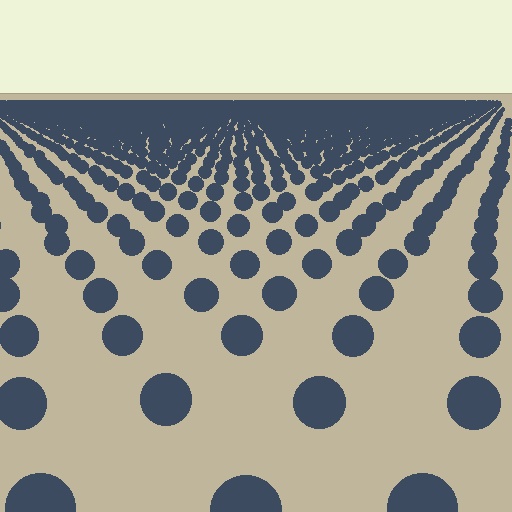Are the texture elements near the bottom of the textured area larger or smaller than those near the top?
Larger. Near the bottom, elements are closer to the viewer and appear at a bigger on-screen size.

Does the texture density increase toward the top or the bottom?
Density increases toward the top.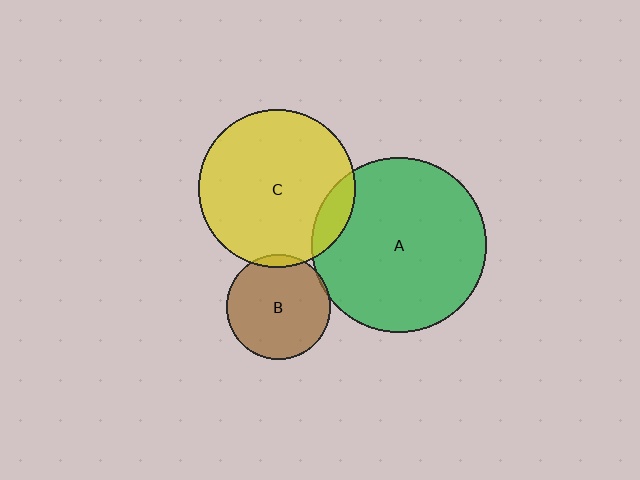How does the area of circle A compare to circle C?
Approximately 1.2 times.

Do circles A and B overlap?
Yes.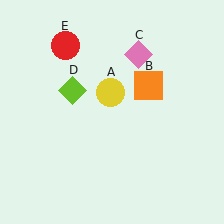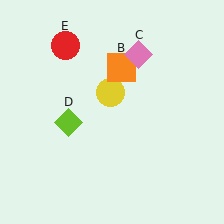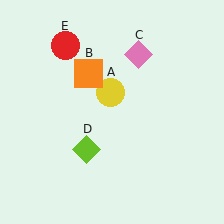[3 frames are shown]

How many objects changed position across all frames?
2 objects changed position: orange square (object B), lime diamond (object D).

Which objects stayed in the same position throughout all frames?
Yellow circle (object A) and pink diamond (object C) and red circle (object E) remained stationary.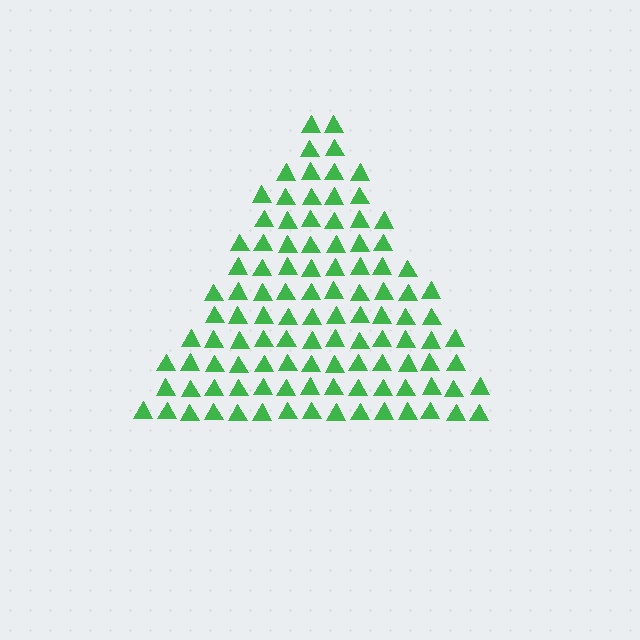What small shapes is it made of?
It is made of small triangles.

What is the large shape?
The large shape is a triangle.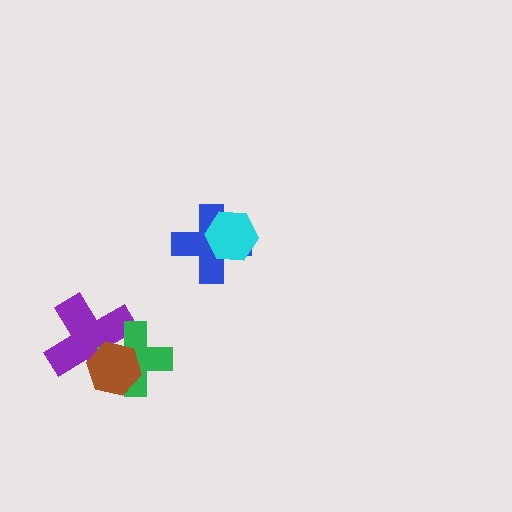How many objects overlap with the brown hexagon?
2 objects overlap with the brown hexagon.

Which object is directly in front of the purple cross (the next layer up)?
The green cross is directly in front of the purple cross.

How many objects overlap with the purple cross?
2 objects overlap with the purple cross.